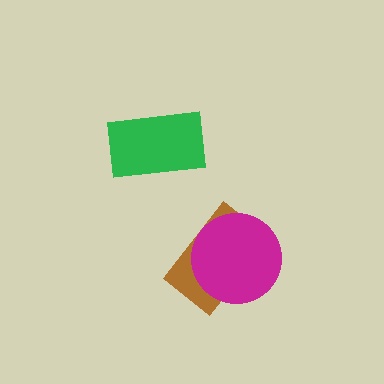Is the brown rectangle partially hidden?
Yes, it is partially covered by another shape.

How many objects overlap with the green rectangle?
0 objects overlap with the green rectangle.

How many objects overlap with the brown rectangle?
1 object overlaps with the brown rectangle.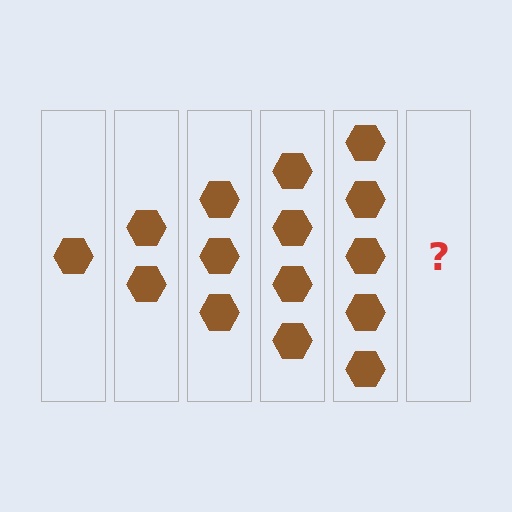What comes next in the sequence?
The next element should be 6 hexagons.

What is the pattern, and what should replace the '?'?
The pattern is that each step adds one more hexagon. The '?' should be 6 hexagons.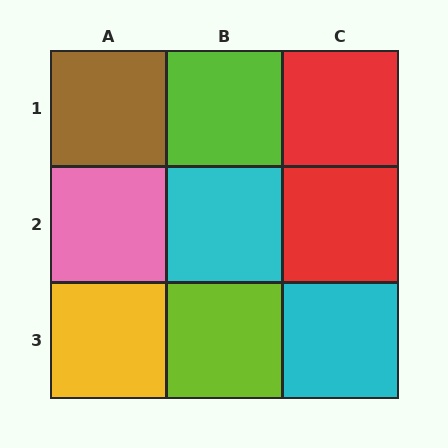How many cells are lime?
2 cells are lime.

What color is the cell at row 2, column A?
Pink.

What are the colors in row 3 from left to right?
Yellow, lime, cyan.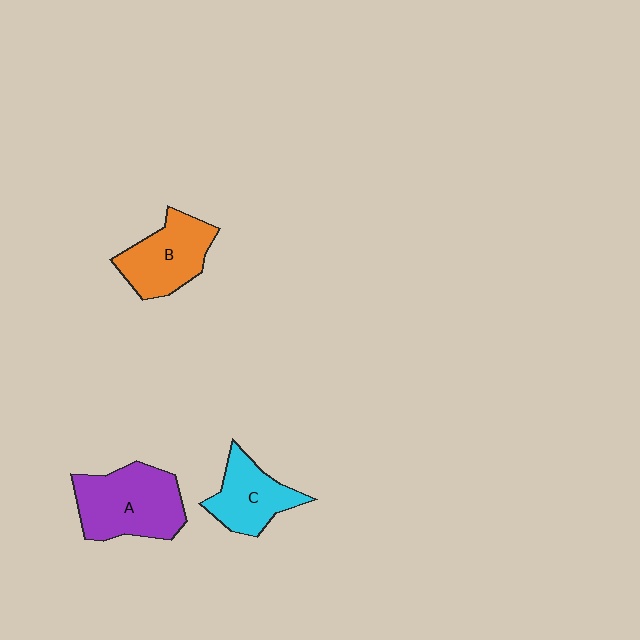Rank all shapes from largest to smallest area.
From largest to smallest: A (purple), B (orange), C (cyan).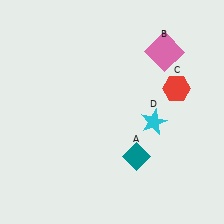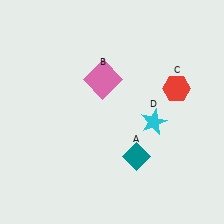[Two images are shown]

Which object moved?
The pink square (B) moved left.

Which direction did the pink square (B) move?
The pink square (B) moved left.